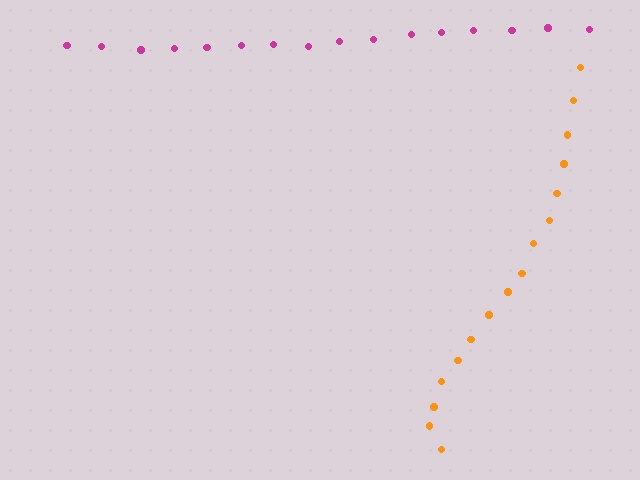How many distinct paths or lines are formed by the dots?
There are 2 distinct paths.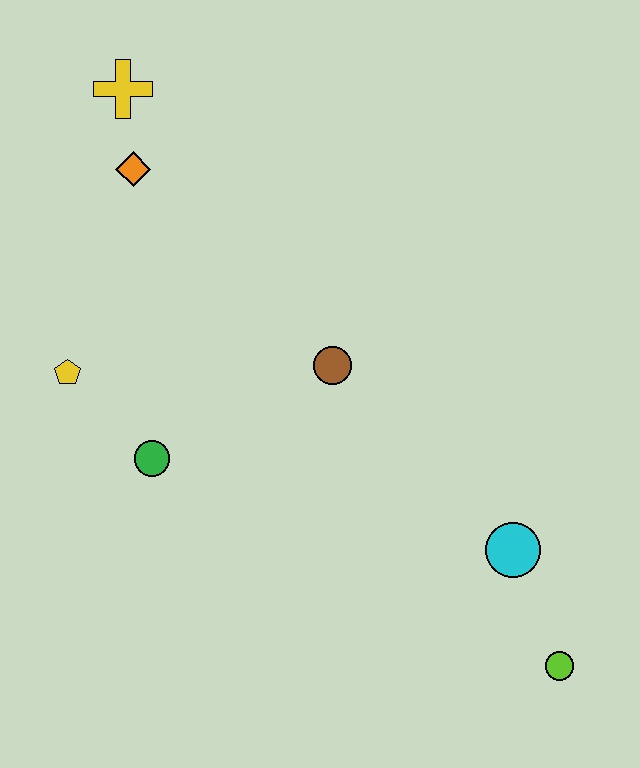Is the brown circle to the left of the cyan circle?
Yes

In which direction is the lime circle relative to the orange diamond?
The lime circle is below the orange diamond.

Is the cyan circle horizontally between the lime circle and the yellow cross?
Yes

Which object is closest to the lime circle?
The cyan circle is closest to the lime circle.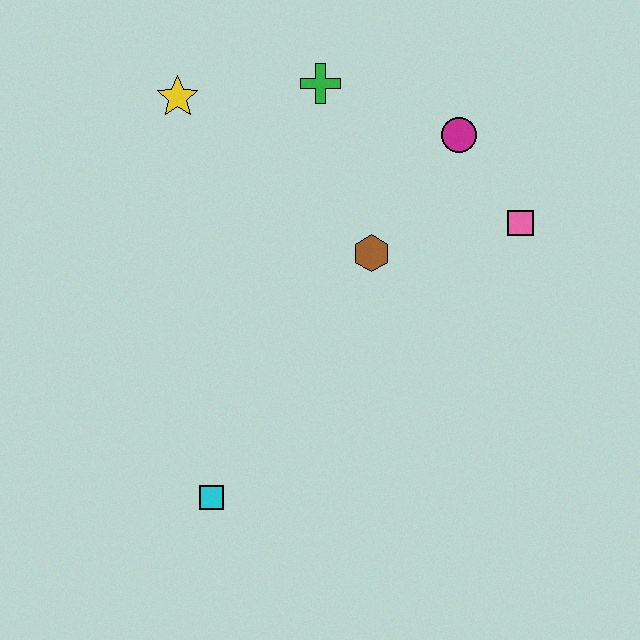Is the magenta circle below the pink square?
No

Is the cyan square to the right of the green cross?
No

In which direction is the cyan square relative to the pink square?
The cyan square is to the left of the pink square.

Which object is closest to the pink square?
The magenta circle is closest to the pink square.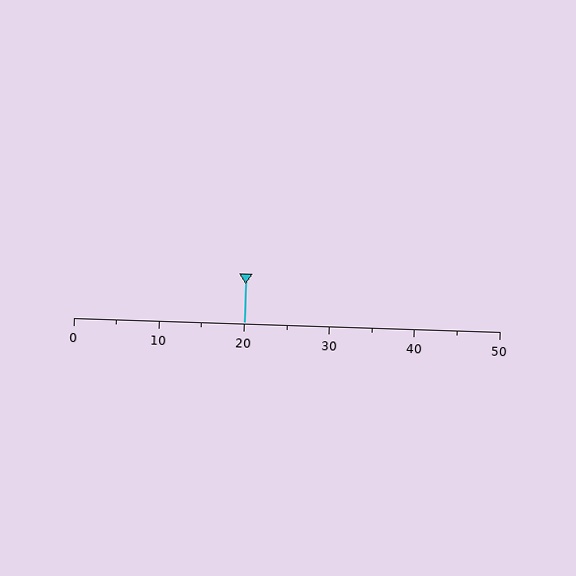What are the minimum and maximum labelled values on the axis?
The axis runs from 0 to 50.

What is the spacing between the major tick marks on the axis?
The major ticks are spaced 10 apart.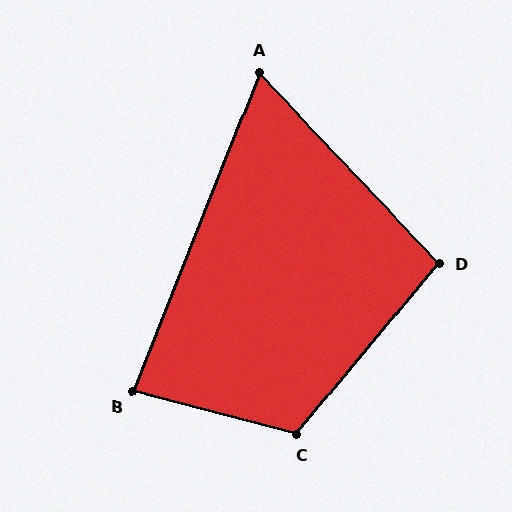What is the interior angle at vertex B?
Approximately 83 degrees (acute).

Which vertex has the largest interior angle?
C, at approximately 115 degrees.